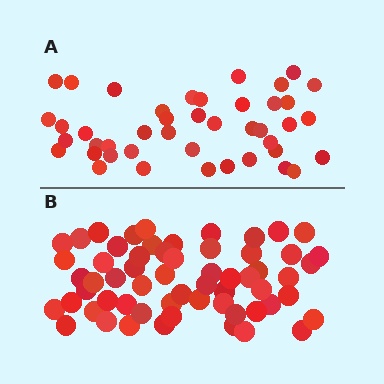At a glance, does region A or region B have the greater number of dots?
Region B (the bottom region) has more dots.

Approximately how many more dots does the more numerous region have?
Region B has approximately 15 more dots than region A.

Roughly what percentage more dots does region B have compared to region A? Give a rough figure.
About 40% more.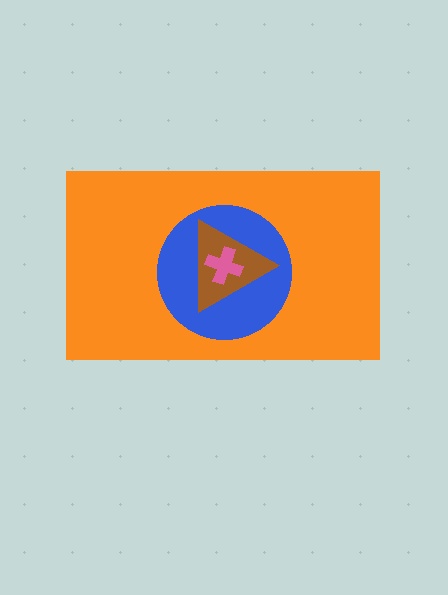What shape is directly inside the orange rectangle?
The blue circle.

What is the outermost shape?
The orange rectangle.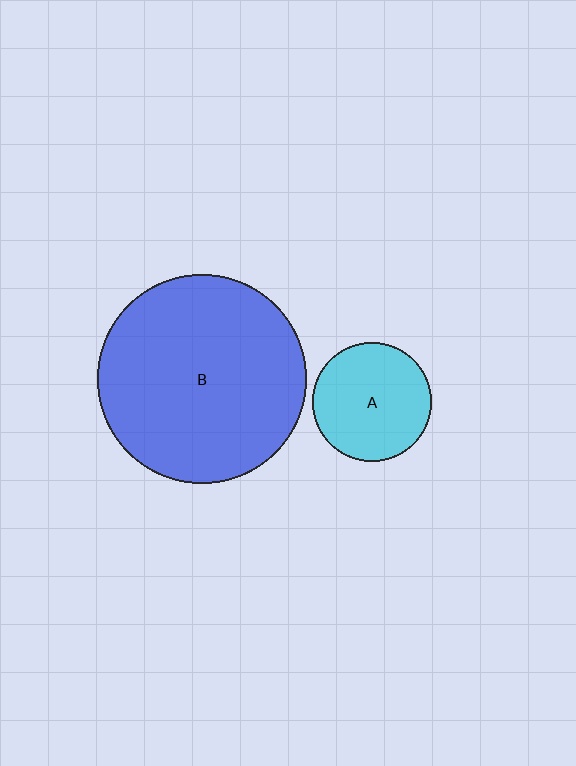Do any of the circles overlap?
No, none of the circles overlap.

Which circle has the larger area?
Circle B (blue).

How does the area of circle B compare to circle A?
Approximately 3.1 times.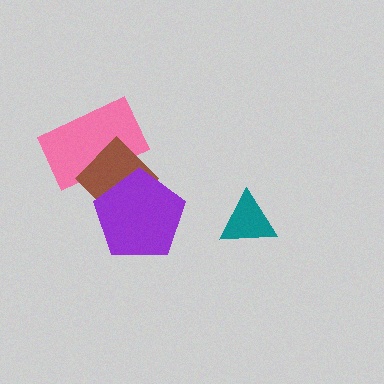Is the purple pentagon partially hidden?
No, no other shape covers it.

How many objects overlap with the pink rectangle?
2 objects overlap with the pink rectangle.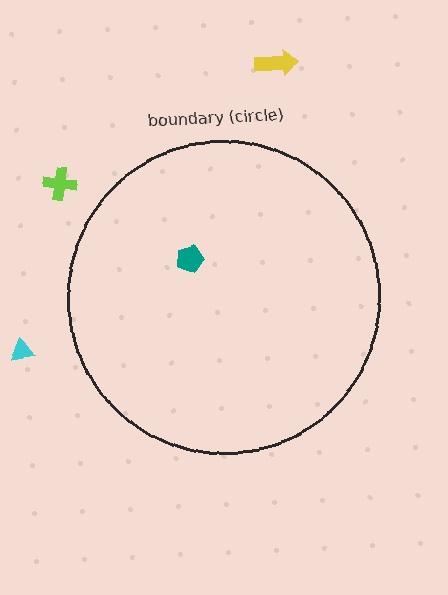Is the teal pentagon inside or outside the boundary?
Inside.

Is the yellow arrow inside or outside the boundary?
Outside.